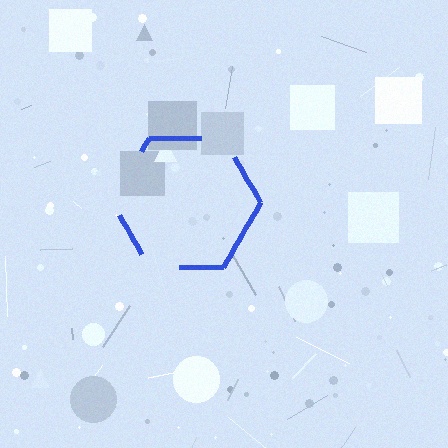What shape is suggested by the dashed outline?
The dashed outline suggests a hexagon.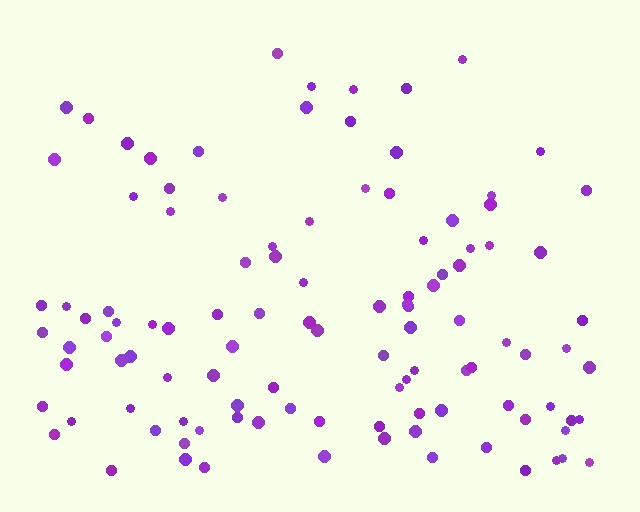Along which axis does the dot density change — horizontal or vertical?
Vertical.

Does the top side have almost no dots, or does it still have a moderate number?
Still a moderate number, just noticeably fewer than the bottom.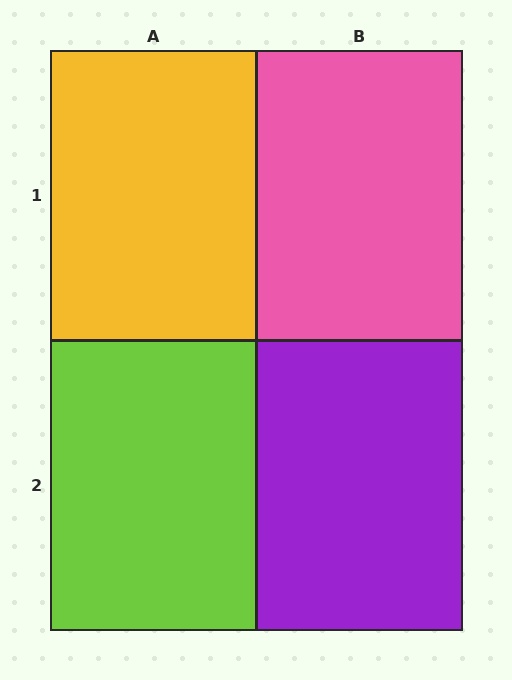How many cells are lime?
1 cell is lime.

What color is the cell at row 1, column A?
Yellow.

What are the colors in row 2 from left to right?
Lime, purple.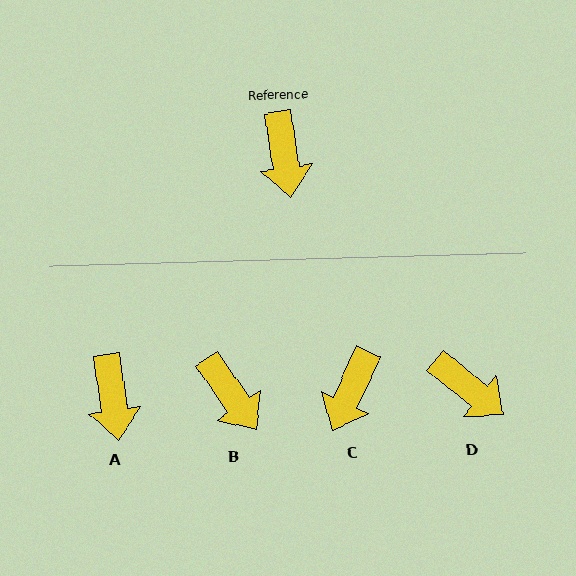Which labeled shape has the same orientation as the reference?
A.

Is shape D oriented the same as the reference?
No, it is off by about 43 degrees.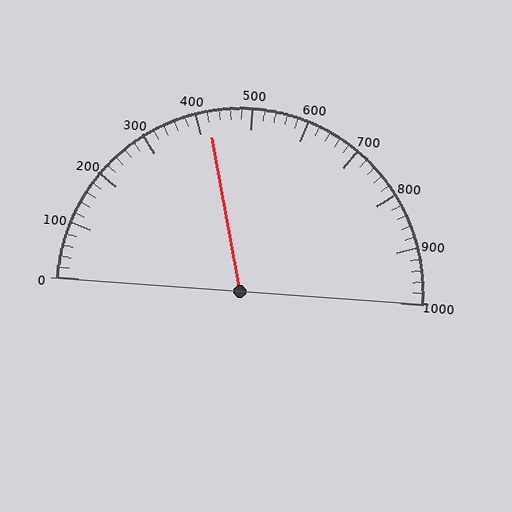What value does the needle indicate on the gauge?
The needle indicates approximately 420.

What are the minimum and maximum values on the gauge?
The gauge ranges from 0 to 1000.